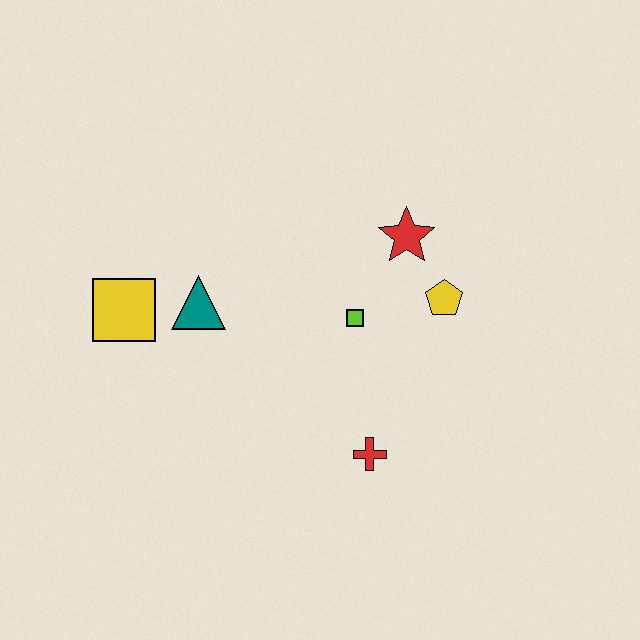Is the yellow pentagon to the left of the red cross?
No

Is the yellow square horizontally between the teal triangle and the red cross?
No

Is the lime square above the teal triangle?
No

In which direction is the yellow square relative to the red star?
The yellow square is to the left of the red star.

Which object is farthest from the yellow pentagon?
The yellow square is farthest from the yellow pentagon.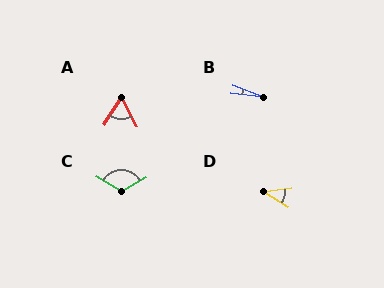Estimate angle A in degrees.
Approximately 60 degrees.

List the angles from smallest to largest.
B (16°), D (40°), A (60°), C (119°).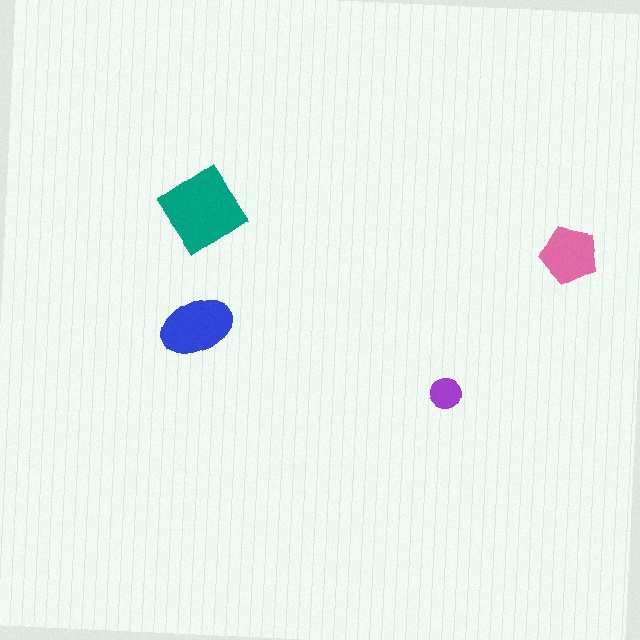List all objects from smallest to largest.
The purple circle, the pink pentagon, the blue ellipse, the teal diamond.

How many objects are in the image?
There are 4 objects in the image.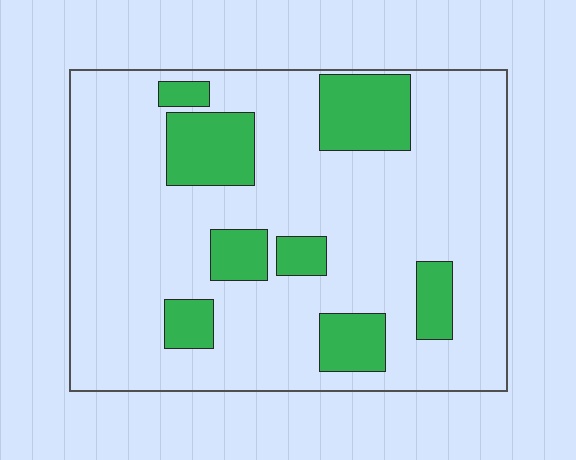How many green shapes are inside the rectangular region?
8.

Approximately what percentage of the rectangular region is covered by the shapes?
Approximately 20%.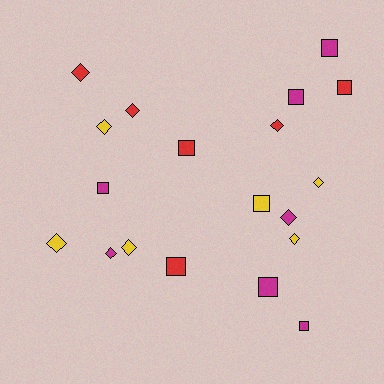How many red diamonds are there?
There are 3 red diamonds.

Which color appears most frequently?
Magenta, with 7 objects.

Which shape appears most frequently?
Diamond, with 10 objects.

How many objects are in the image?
There are 19 objects.